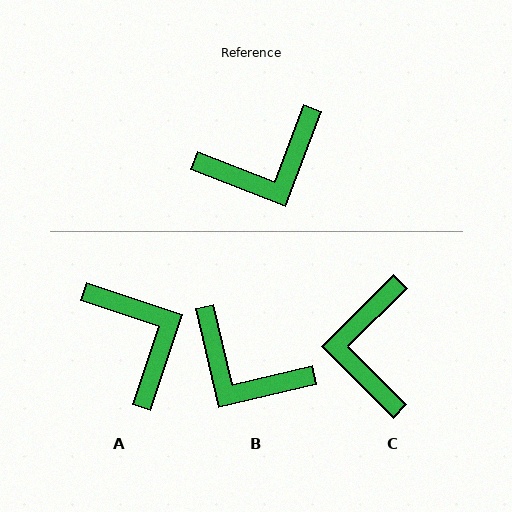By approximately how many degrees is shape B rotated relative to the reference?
Approximately 56 degrees clockwise.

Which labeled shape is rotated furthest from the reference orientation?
C, about 114 degrees away.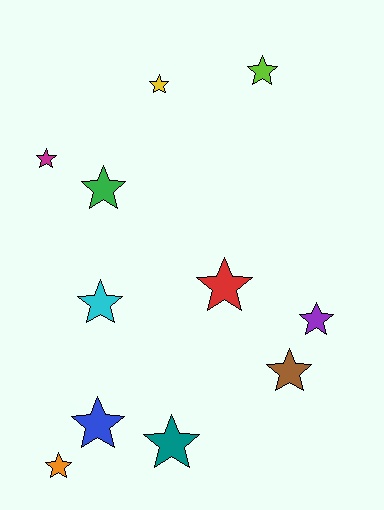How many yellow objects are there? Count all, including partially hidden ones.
There is 1 yellow object.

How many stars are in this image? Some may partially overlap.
There are 11 stars.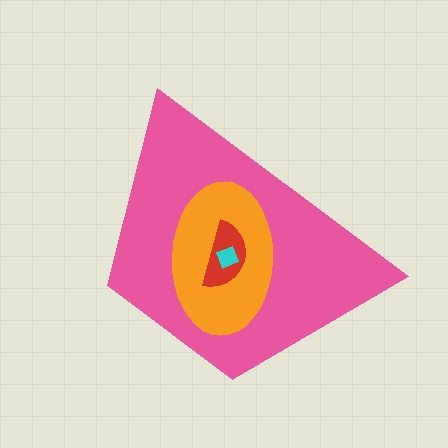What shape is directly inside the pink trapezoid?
The orange ellipse.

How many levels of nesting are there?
4.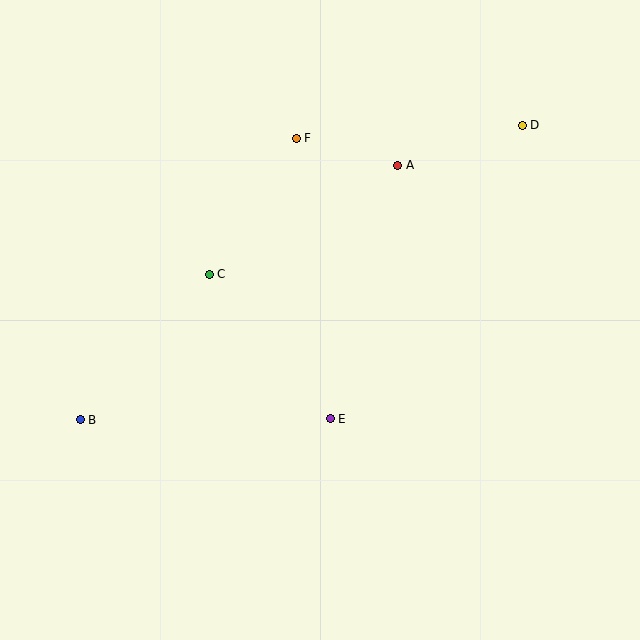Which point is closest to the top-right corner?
Point D is closest to the top-right corner.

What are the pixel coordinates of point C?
Point C is at (209, 274).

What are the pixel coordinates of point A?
Point A is at (398, 165).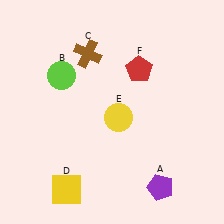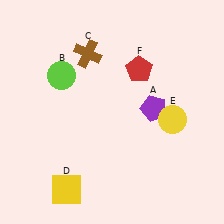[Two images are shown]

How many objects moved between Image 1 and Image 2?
2 objects moved between the two images.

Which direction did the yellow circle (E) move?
The yellow circle (E) moved right.